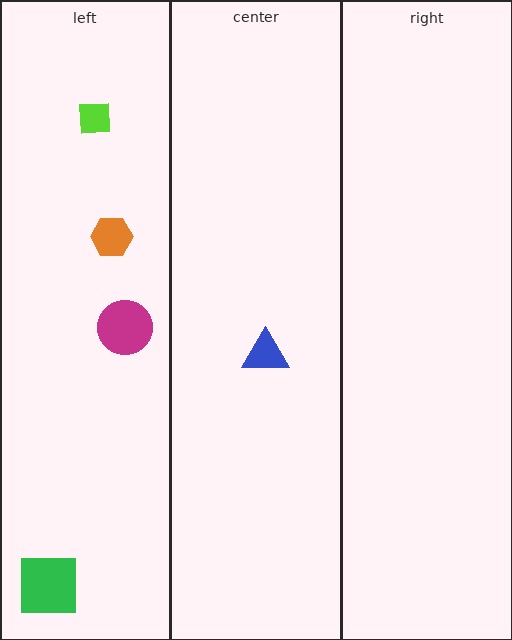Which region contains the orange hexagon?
The left region.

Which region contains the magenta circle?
The left region.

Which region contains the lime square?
The left region.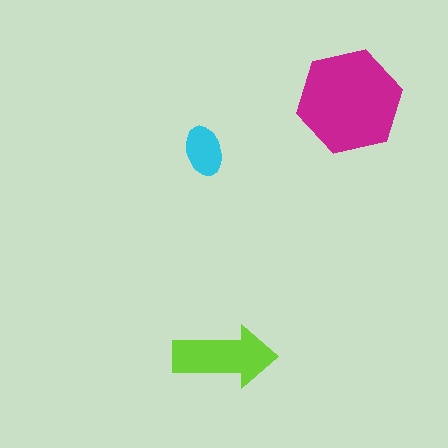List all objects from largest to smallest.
The magenta hexagon, the lime arrow, the cyan ellipse.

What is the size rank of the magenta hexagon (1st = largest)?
1st.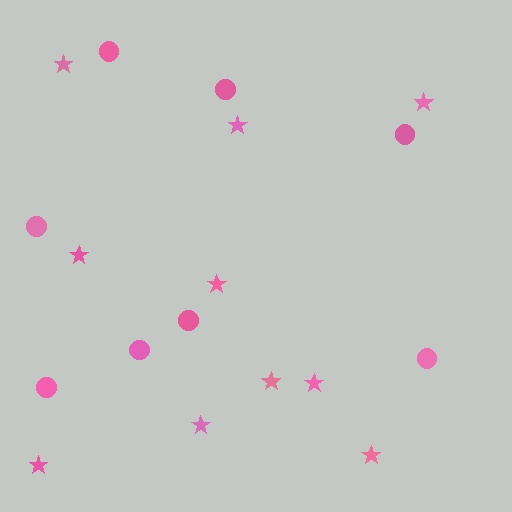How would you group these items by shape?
There are 2 groups: one group of circles (8) and one group of stars (10).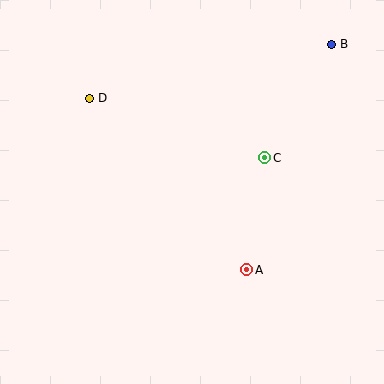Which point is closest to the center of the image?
Point C at (265, 158) is closest to the center.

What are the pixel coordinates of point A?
Point A is at (247, 270).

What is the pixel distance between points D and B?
The distance between D and B is 248 pixels.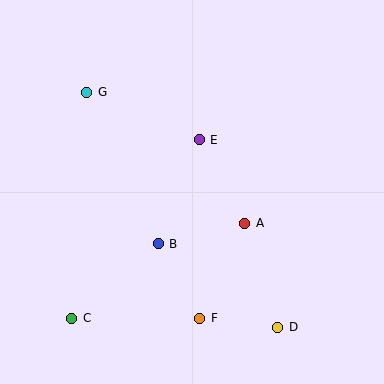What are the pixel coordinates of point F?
Point F is at (200, 318).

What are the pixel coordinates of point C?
Point C is at (72, 318).